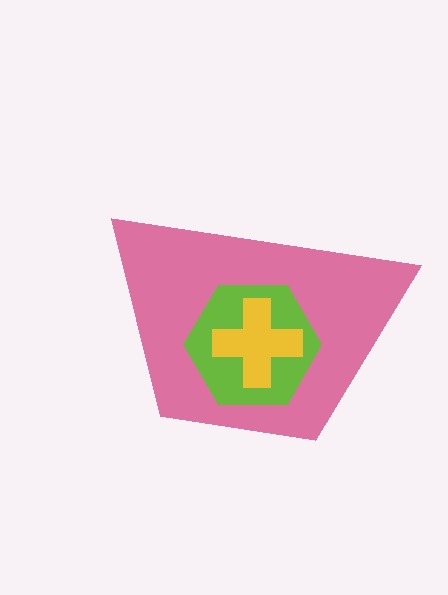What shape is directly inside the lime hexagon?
The yellow cross.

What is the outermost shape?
The pink trapezoid.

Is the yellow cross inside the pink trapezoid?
Yes.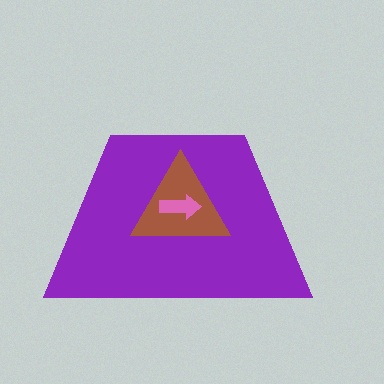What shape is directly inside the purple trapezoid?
The brown triangle.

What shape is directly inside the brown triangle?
The pink arrow.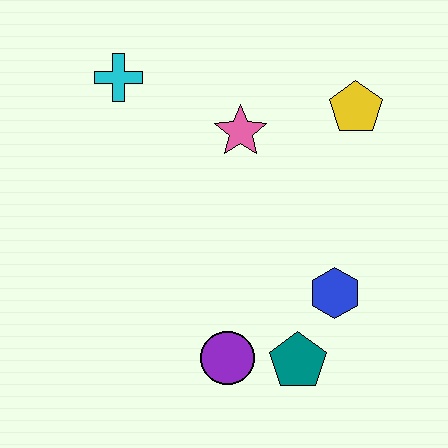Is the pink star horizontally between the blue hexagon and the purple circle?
Yes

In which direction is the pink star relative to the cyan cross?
The pink star is to the right of the cyan cross.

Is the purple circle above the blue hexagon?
No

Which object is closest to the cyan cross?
The pink star is closest to the cyan cross.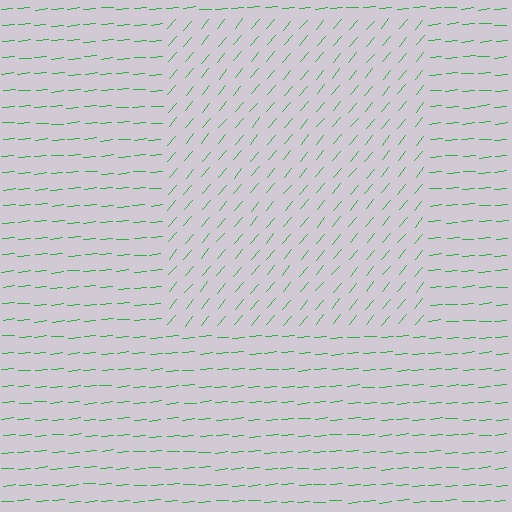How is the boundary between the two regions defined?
The boundary is defined purely by a change in line orientation (approximately 45 degrees difference). All lines are the same color and thickness.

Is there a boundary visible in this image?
Yes, there is a texture boundary formed by a change in line orientation.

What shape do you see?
I see a rectangle.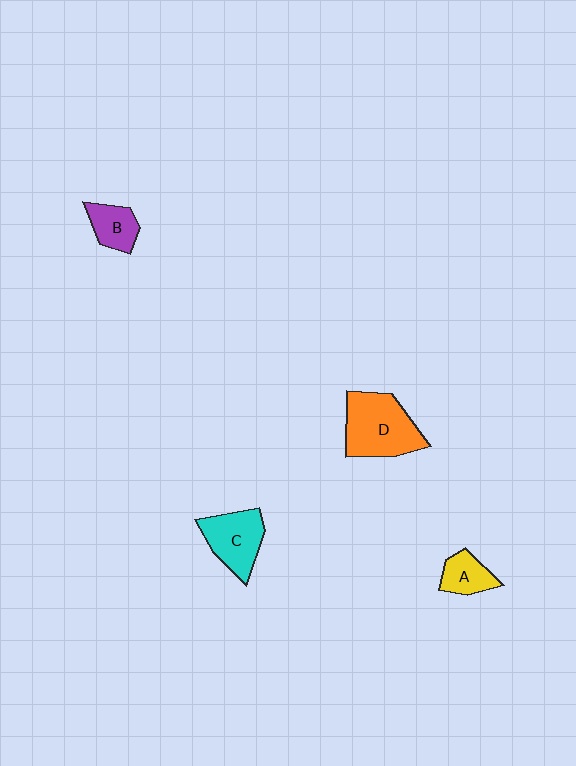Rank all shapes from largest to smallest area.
From largest to smallest: D (orange), C (cyan), B (purple), A (yellow).